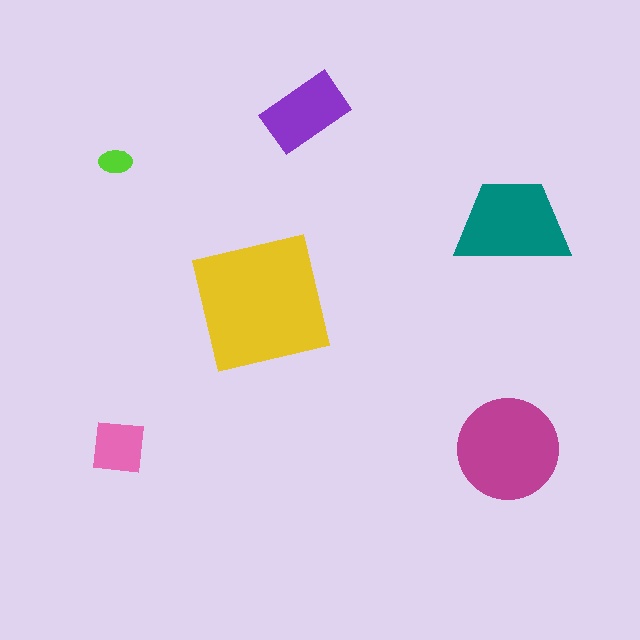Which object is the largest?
The yellow square.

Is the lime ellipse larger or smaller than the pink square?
Smaller.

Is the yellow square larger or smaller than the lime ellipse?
Larger.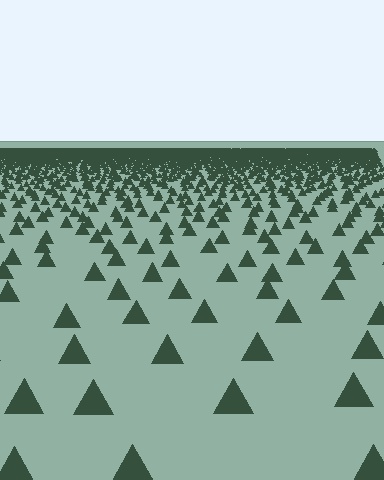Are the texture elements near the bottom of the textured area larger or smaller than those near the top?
Larger. Near the bottom, elements are closer to the viewer and appear at a bigger on-screen size.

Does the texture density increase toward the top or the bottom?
Density increases toward the top.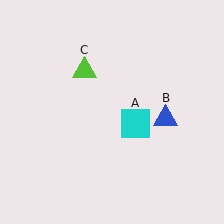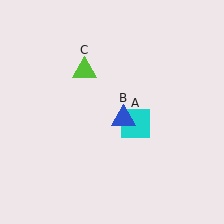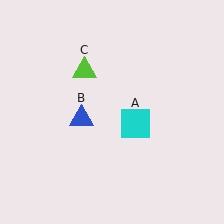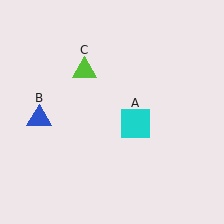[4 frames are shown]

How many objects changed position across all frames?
1 object changed position: blue triangle (object B).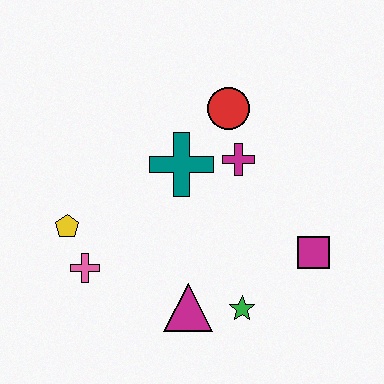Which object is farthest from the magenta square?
The yellow pentagon is farthest from the magenta square.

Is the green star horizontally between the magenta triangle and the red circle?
No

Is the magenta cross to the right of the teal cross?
Yes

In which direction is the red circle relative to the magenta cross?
The red circle is above the magenta cross.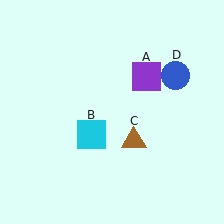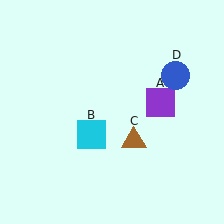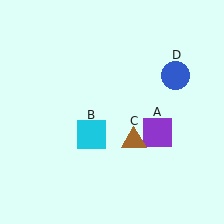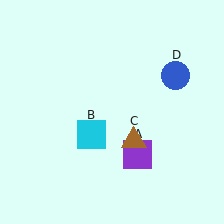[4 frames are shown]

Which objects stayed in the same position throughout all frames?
Cyan square (object B) and brown triangle (object C) and blue circle (object D) remained stationary.